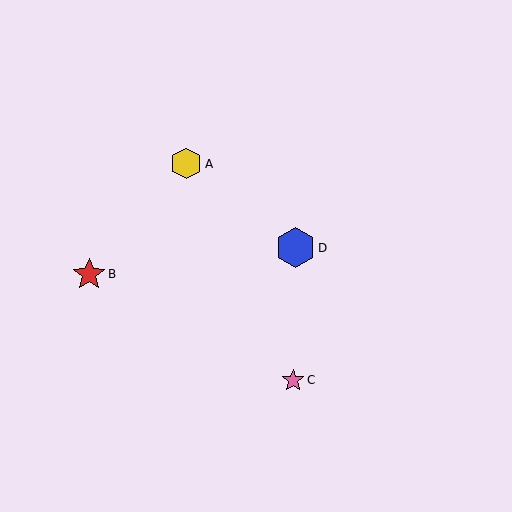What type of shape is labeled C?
Shape C is a pink star.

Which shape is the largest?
The blue hexagon (labeled D) is the largest.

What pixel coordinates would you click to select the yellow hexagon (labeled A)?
Click at (186, 164) to select the yellow hexagon A.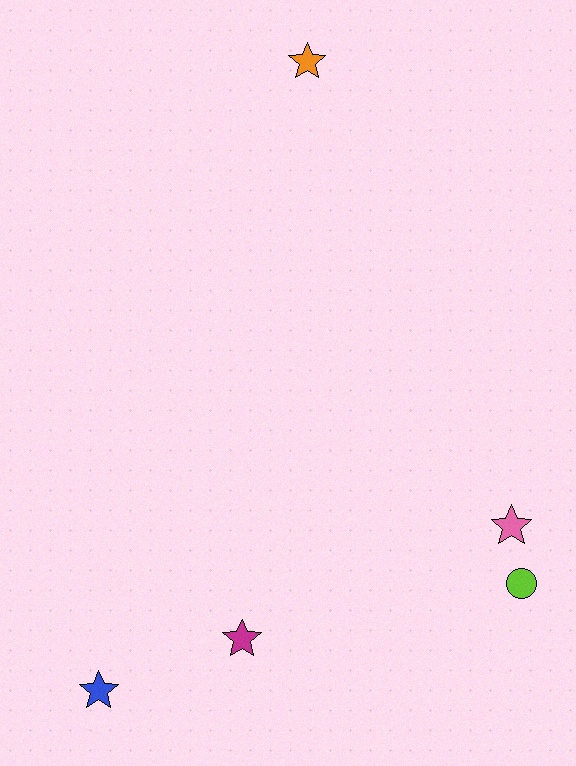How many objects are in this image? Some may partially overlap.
There are 5 objects.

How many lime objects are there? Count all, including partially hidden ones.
There is 1 lime object.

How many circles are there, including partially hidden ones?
There is 1 circle.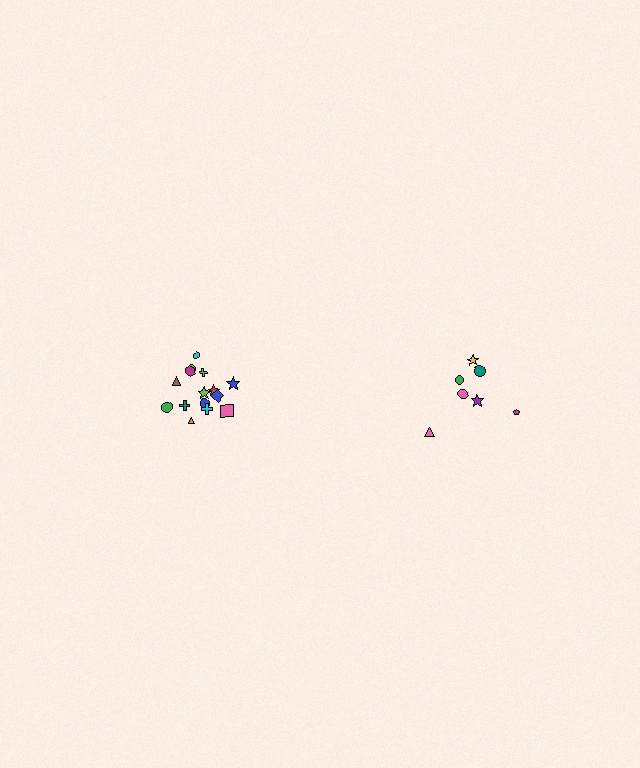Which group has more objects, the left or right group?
The left group.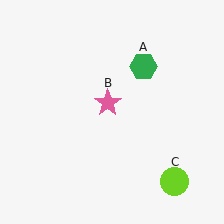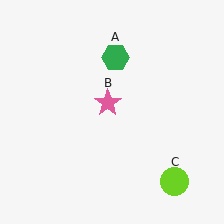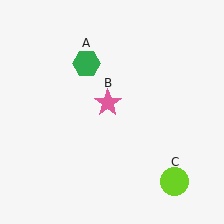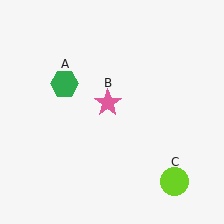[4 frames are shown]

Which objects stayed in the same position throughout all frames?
Pink star (object B) and lime circle (object C) remained stationary.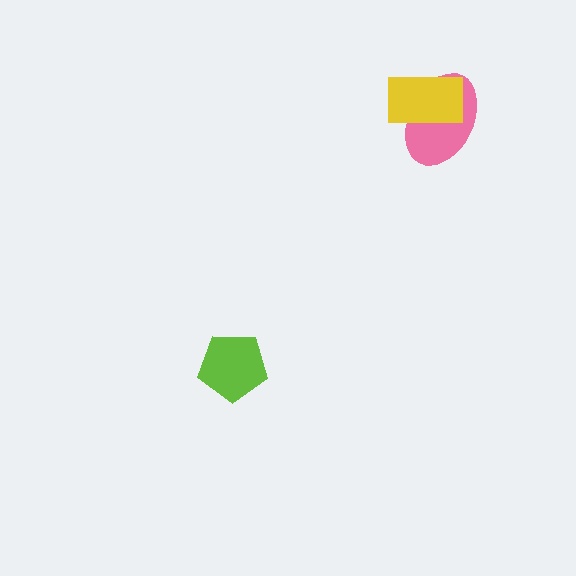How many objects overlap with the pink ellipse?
1 object overlaps with the pink ellipse.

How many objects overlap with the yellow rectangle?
1 object overlaps with the yellow rectangle.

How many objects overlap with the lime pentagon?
0 objects overlap with the lime pentagon.